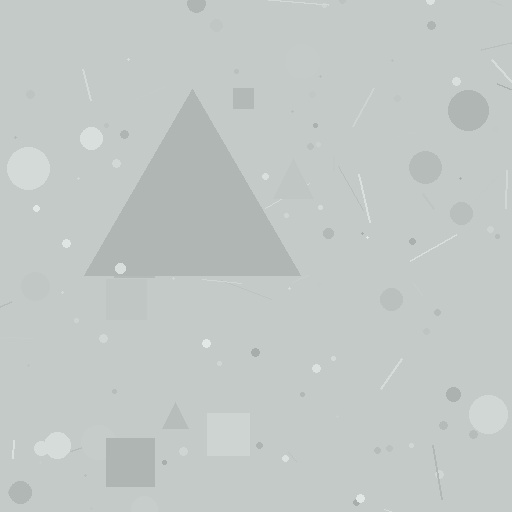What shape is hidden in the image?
A triangle is hidden in the image.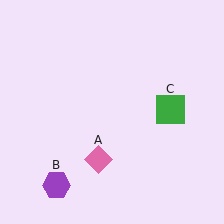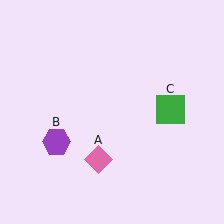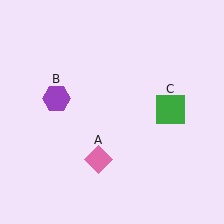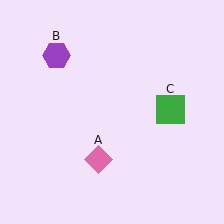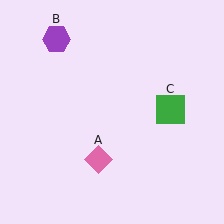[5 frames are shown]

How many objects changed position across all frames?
1 object changed position: purple hexagon (object B).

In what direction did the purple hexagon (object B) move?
The purple hexagon (object B) moved up.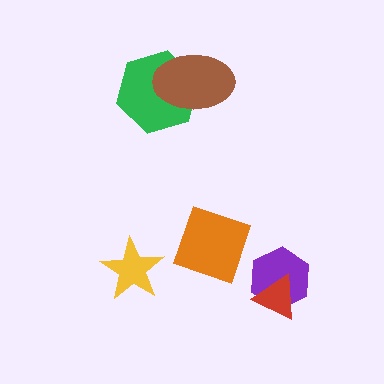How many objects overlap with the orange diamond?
0 objects overlap with the orange diamond.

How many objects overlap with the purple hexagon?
1 object overlaps with the purple hexagon.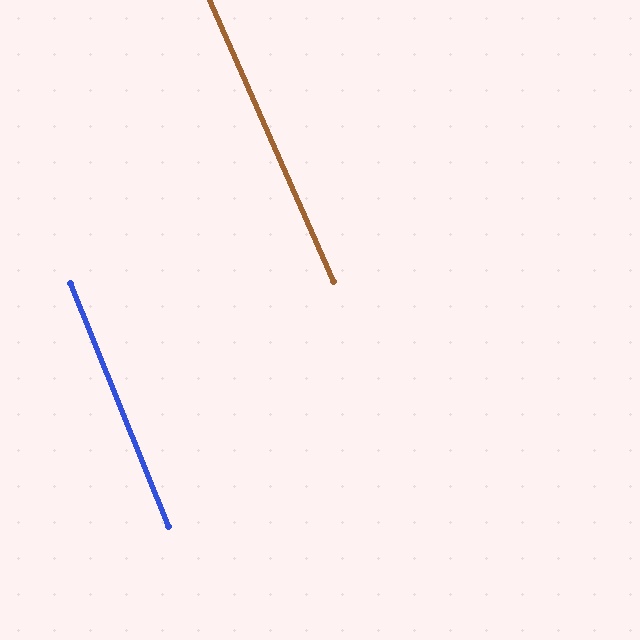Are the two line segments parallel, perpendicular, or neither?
Parallel — their directions differ by only 1.8°.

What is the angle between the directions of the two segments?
Approximately 2 degrees.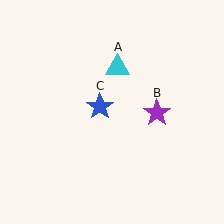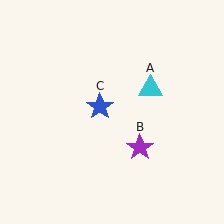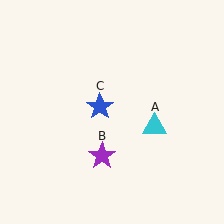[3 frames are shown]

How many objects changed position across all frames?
2 objects changed position: cyan triangle (object A), purple star (object B).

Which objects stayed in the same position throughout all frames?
Blue star (object C) remained stationary.